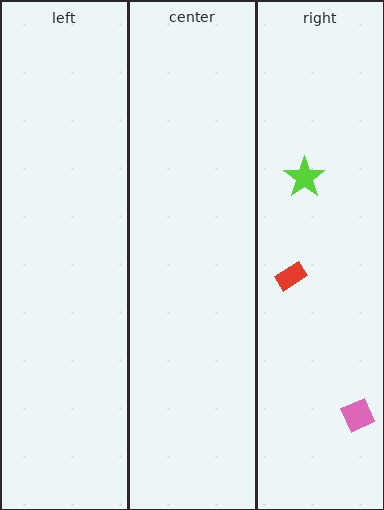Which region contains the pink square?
The right region.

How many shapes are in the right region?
3.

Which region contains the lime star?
The right region.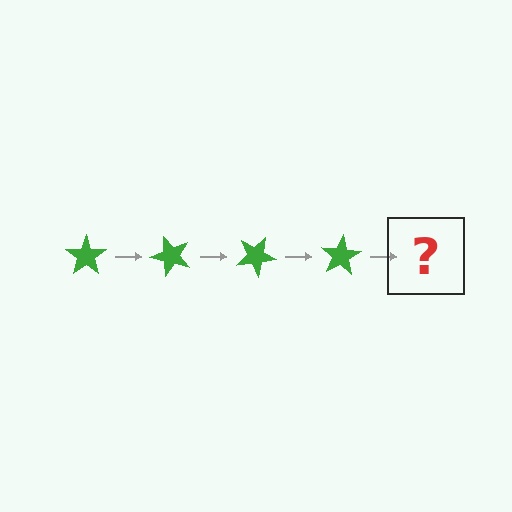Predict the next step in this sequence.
The next step is a green star rotated 200 degrees.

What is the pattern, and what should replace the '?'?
The pattern is that the star rotates 50 degrees each step. The '?' should be a green star rotated 200 degrees.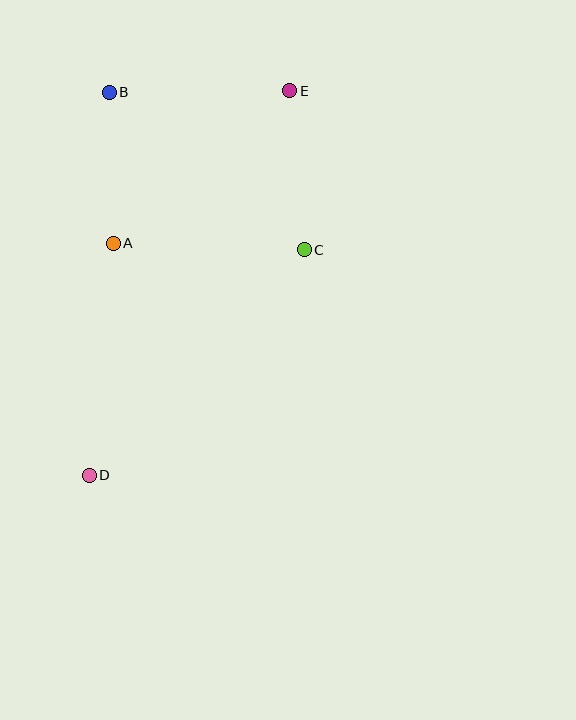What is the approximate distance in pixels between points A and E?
The distance between A and E is approximately 233 pixels.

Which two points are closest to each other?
Points A and B are closest to each other.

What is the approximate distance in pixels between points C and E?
The distance between C and E is approximately 160 pixels.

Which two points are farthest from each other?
Points D and E are farthest from each other.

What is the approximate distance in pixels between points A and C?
The distance between A and C is approximately 191 pixels.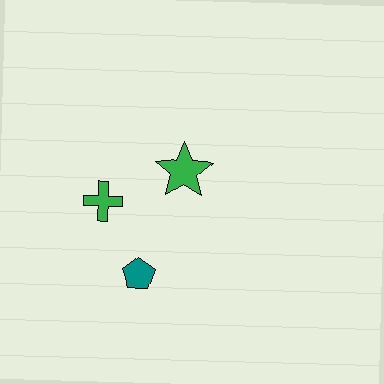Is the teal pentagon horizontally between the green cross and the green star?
Yes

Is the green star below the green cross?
No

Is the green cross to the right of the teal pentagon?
No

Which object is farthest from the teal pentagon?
The green star is farthest from the teal pentagon.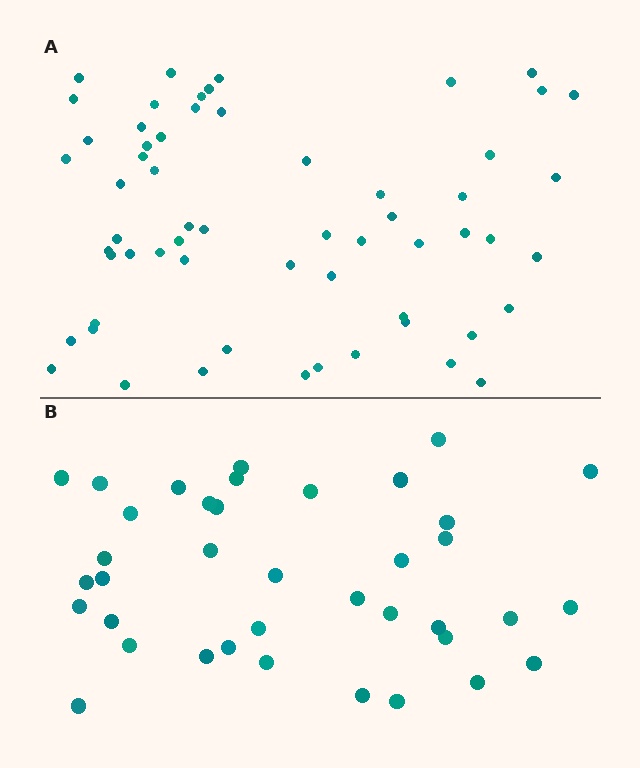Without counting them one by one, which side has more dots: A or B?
Region A (the top region) has more dots.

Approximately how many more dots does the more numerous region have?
Region A has approximately 20 more dots than region B.